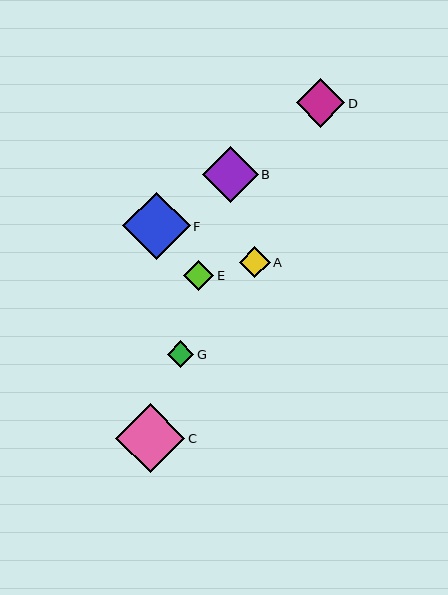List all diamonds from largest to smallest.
From largest to smallest: C, F, B, D, A, E, G.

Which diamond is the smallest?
Diamond G is the smallest with a size of approximately 27 pixels.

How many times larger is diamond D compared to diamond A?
Diamond D is approximately 1.6 times the size of diamond A.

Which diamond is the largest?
Diamond C is the largest with a size of approximately 69 pixels.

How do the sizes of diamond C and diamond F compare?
Diamond C and diamond F are approximately the same size.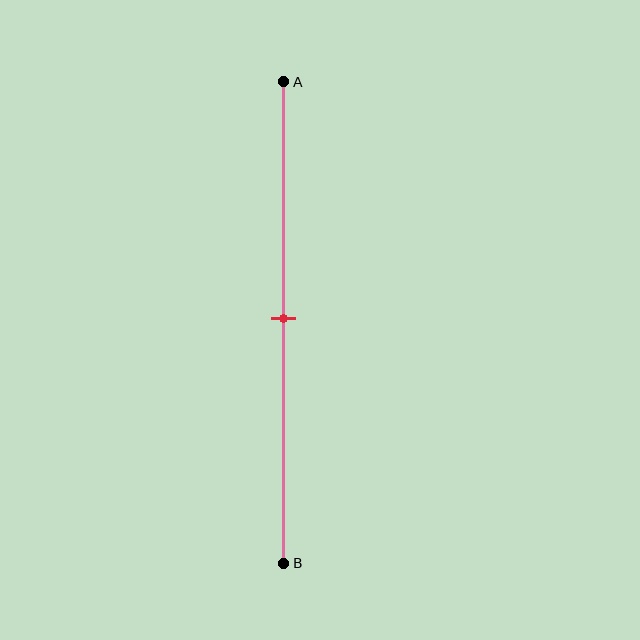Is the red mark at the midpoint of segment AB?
Yes, the mark is approximately at the midpoint.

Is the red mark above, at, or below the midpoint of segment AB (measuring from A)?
The red mark is approximately at the midpoint of segment AB.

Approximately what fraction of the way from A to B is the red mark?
The red mark is approximately 50% of the way from A to B.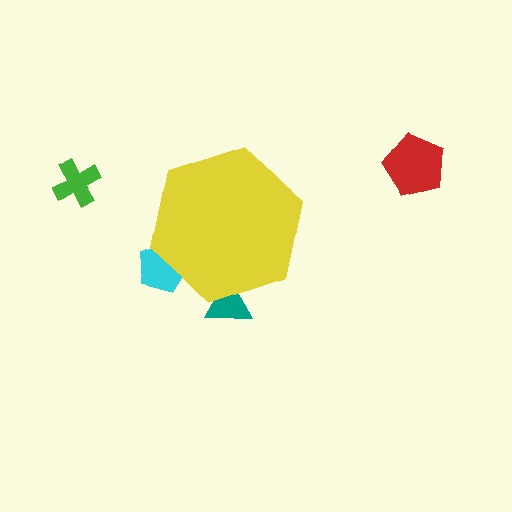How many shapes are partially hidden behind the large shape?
2 shapes are partially hidden.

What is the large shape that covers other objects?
A yellow hexagon.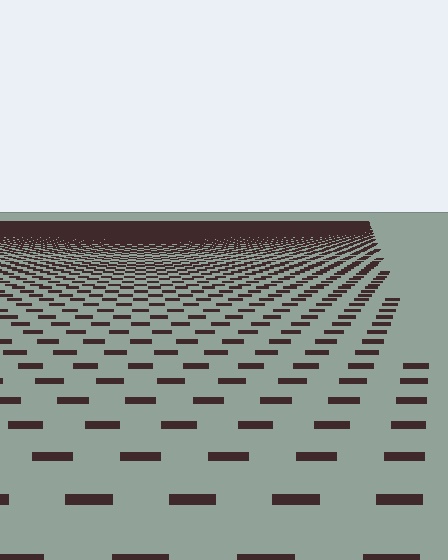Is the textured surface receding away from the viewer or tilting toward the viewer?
The surface is receding away from the viewer. Texture elements get smaller and denser toward the top.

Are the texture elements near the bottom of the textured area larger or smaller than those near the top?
Larger. Near the bottom, elements are closer to the viewer and appear at a bigger on-screen size.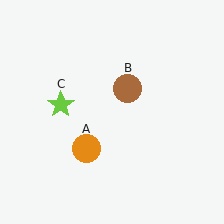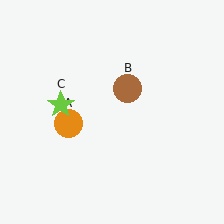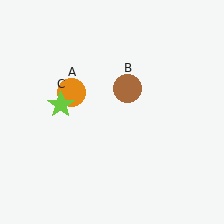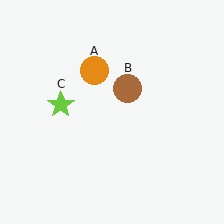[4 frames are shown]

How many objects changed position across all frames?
1 object changed position: orange circle (object A).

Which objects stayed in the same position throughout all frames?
Brown circle (object B) and lime star (object C) remained stationary.